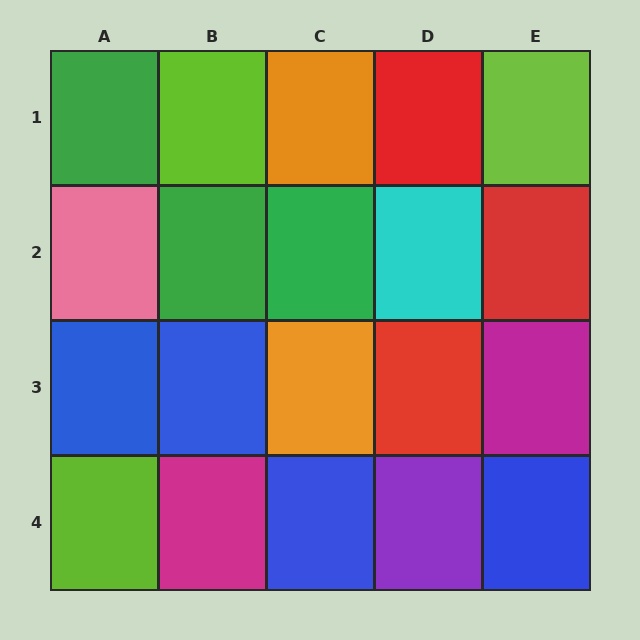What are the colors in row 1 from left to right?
Green, lime, orange, red, lime.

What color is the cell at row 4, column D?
Purple.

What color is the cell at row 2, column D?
Cyan.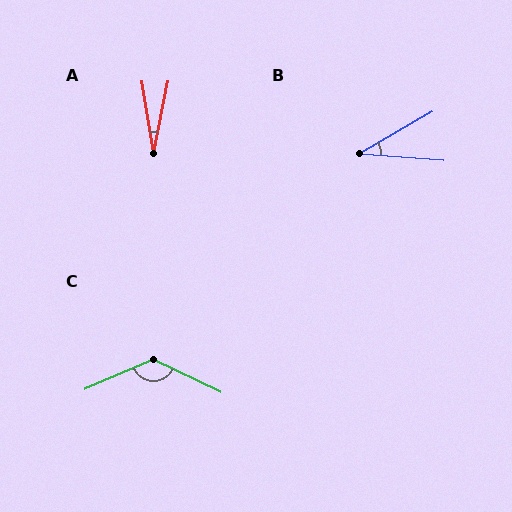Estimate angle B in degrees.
Approximately 35 degrees.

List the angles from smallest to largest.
A (20°), B (35°), C (131°).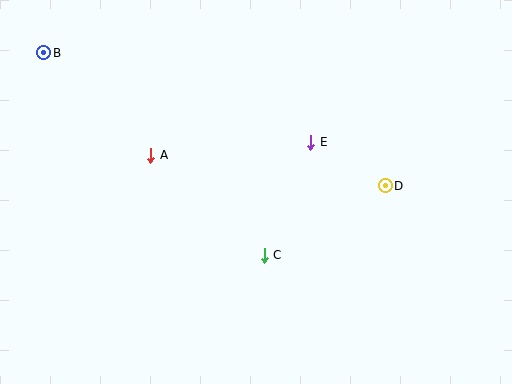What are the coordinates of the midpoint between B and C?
The midpoint between B and C is at (154, 154).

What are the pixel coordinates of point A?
Point A is at (151, 155).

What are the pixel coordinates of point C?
Point C is at (264, 255).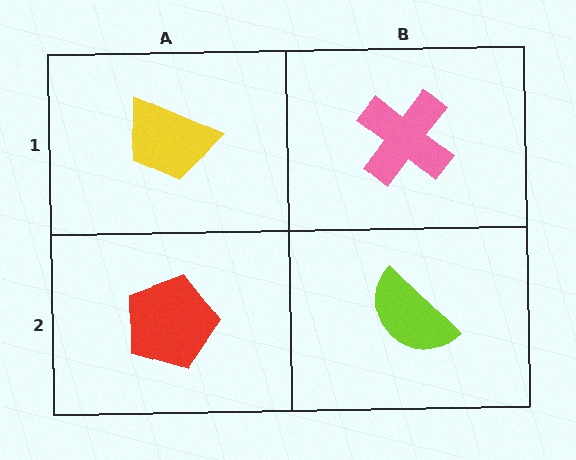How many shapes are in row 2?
2 shapes.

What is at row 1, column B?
A pink cross.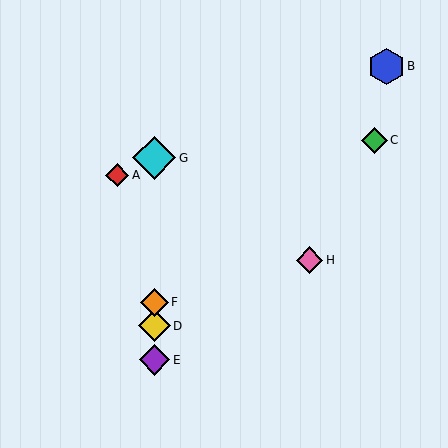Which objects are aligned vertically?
Objects D, E, F, G are aligned vertically.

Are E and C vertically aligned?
No, E is at x≈154 and C is at x≈375.